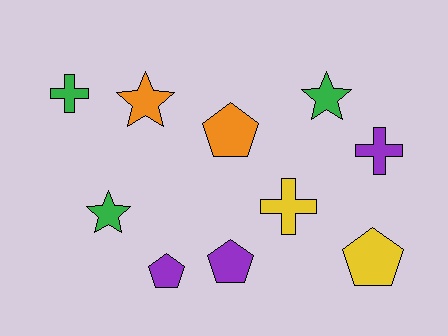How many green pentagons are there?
There are no green pentagons.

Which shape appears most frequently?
Pentagon, with 4 objects.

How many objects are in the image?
There are 10 objects.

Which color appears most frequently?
Green, with 3 objects.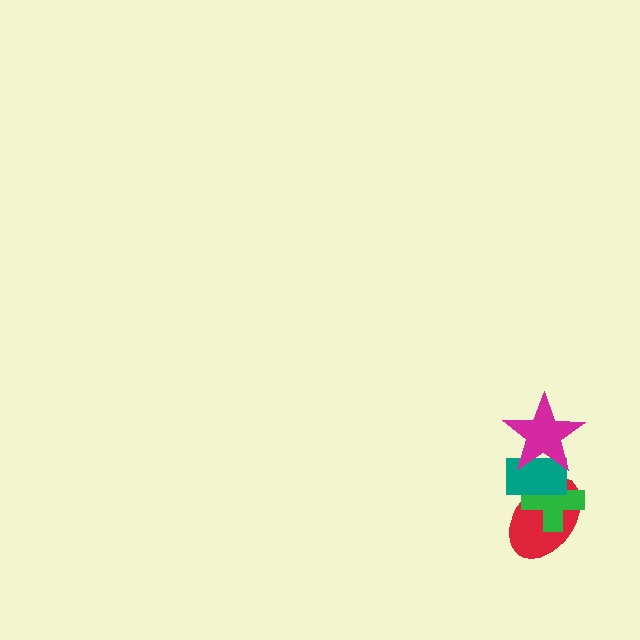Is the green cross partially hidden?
Yes, it is partially covered by another shape.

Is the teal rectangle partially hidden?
Yes, it is partially covered by another shape.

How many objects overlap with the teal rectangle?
3 objects overlap with the teal rectangle.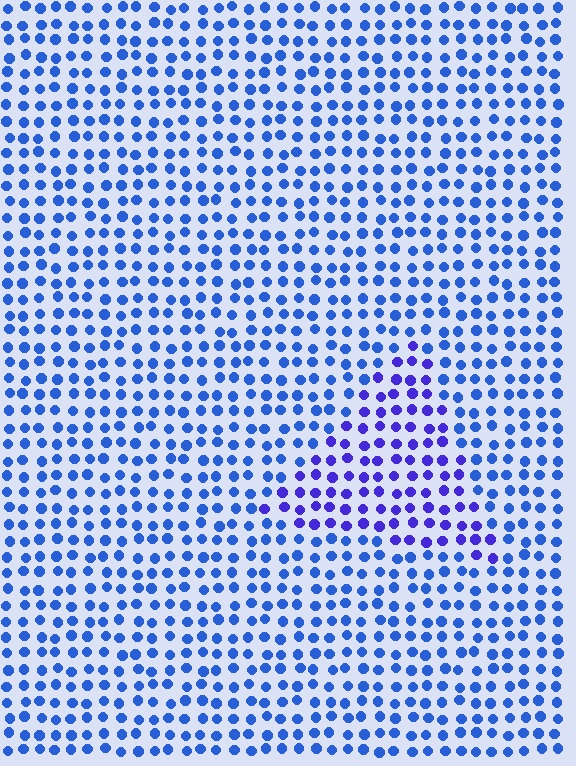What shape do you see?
I see a triangle.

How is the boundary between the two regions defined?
The boundary is defined purely by a slight shift in hue (about 29 degrees). Spacing, size, and orientation are identical on both sides.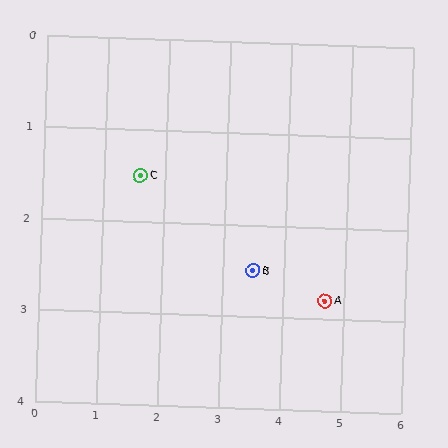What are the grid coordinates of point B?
Point B is at approximately (3.5, 2.5).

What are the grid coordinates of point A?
Point A is at approximately (4.7, 2.8).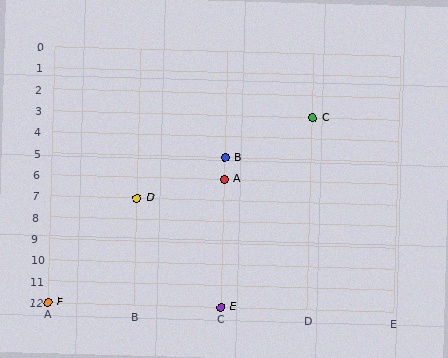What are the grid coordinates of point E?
Point E is at grid coordinates (C, 12).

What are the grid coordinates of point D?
Point D is at grid coordinates (B, 7).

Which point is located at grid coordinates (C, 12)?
Point E is at (C, 12).